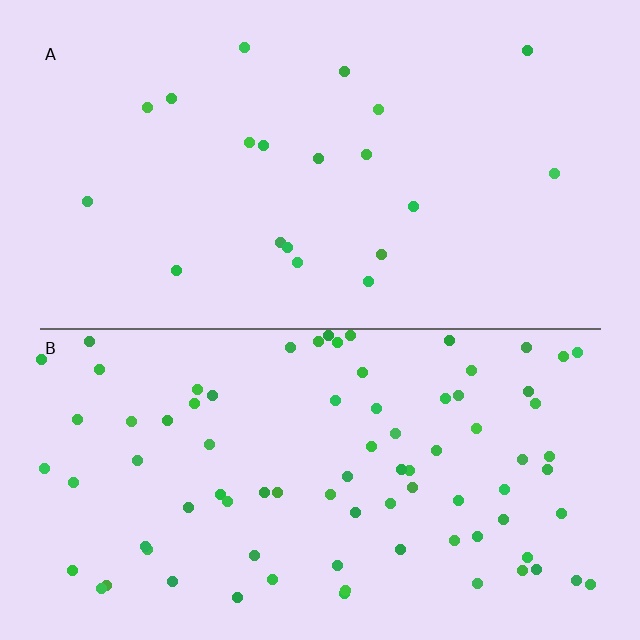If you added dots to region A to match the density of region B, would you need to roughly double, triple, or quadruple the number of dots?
Approximately quadruple.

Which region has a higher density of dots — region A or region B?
B (the bottom).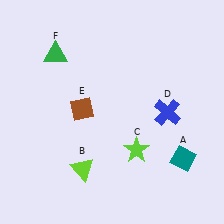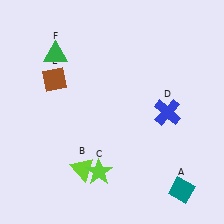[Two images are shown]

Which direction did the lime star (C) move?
The lime star (C) moved left.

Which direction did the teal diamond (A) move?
The teal diamond (A) moved down.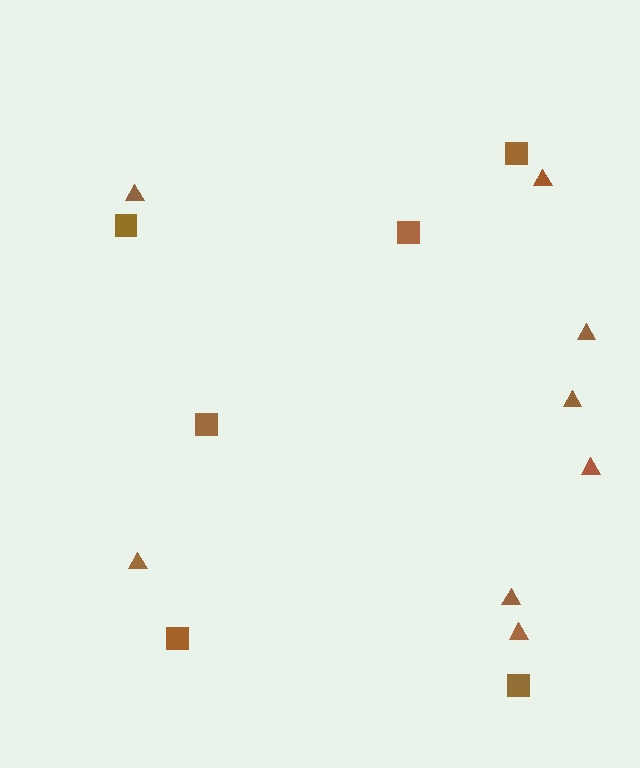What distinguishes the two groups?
There are 2 groups: one group of triangles (8) and one group of squares (6).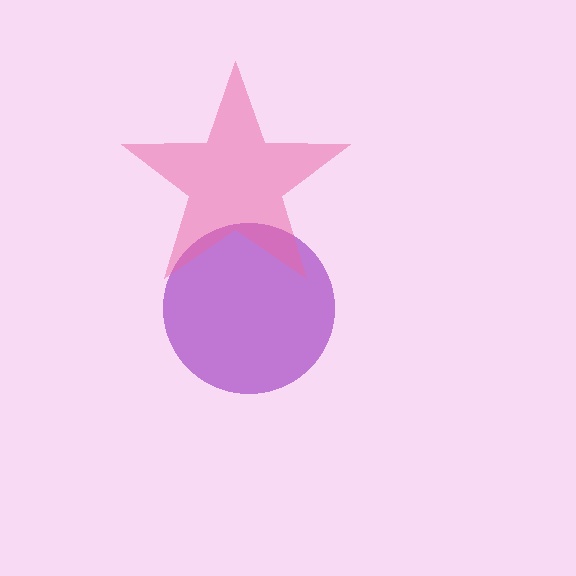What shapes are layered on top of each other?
The layered shapes are: a purple circle, a pink star.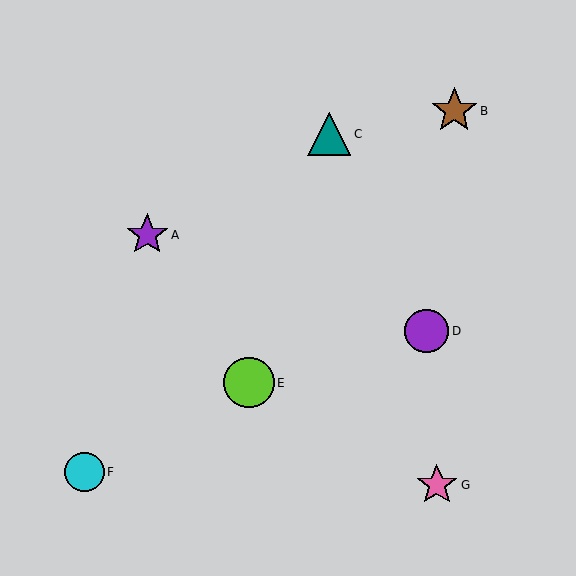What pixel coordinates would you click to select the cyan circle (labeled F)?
Click at (85, 472) to select the cyan circle F.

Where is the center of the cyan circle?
The center of the cyan circle is at (85, 472).